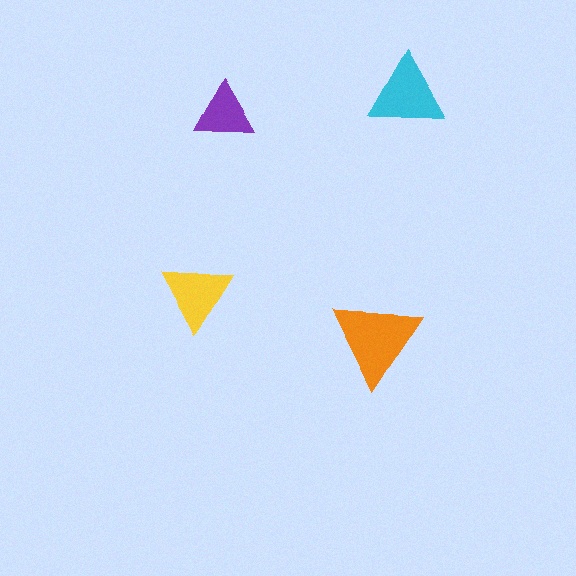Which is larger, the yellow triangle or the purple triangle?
The yellow one.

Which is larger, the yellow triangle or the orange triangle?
The orange one.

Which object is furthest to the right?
The cyan triangle is rightmost.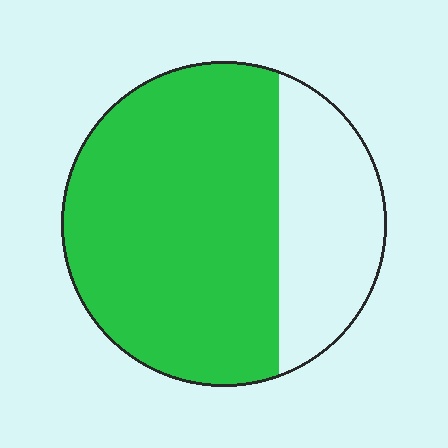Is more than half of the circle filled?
Yes.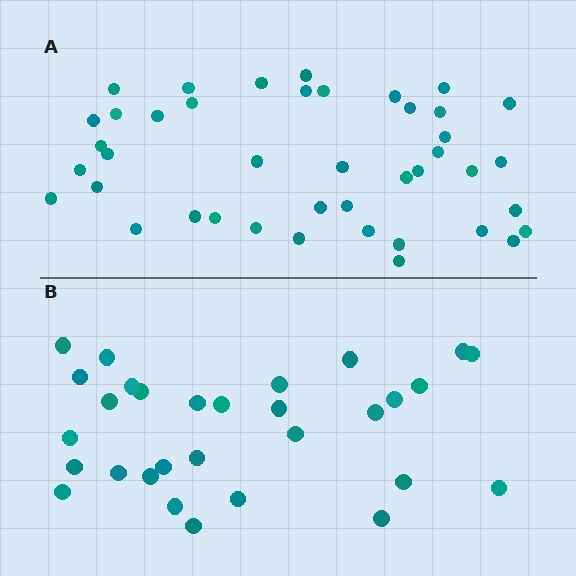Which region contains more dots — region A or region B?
Region A (the top region) has more dots.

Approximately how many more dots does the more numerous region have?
Region A has roughly 12 or so more dots than region B.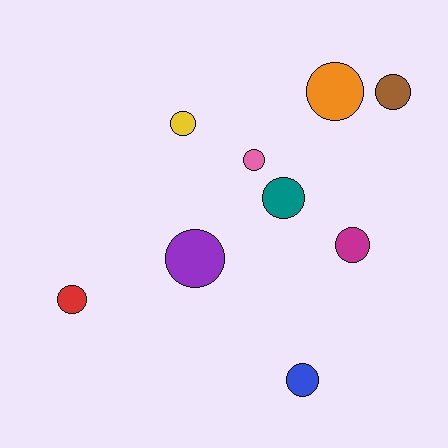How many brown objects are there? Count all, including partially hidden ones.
There is 1 brown object.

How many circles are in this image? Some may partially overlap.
There are 9 circles.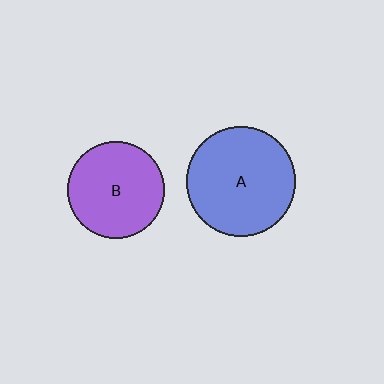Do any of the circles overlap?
No, none of the circles overlap.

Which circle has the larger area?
Circle A (blue).